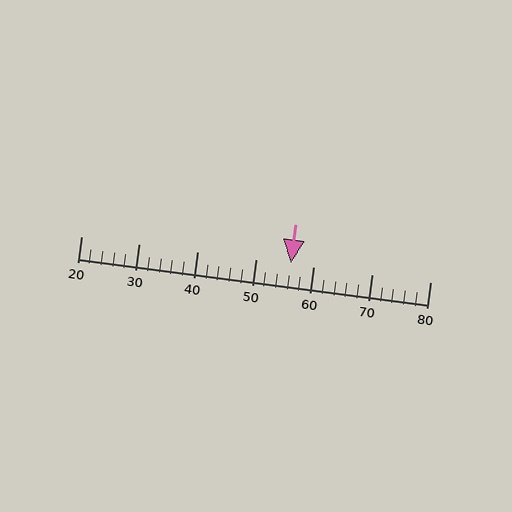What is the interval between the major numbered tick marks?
The major tick marks are spaced 10 units apart.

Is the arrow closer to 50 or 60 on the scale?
The arrow is closer to 60.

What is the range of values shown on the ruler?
The ruler shows values from 20 to 80.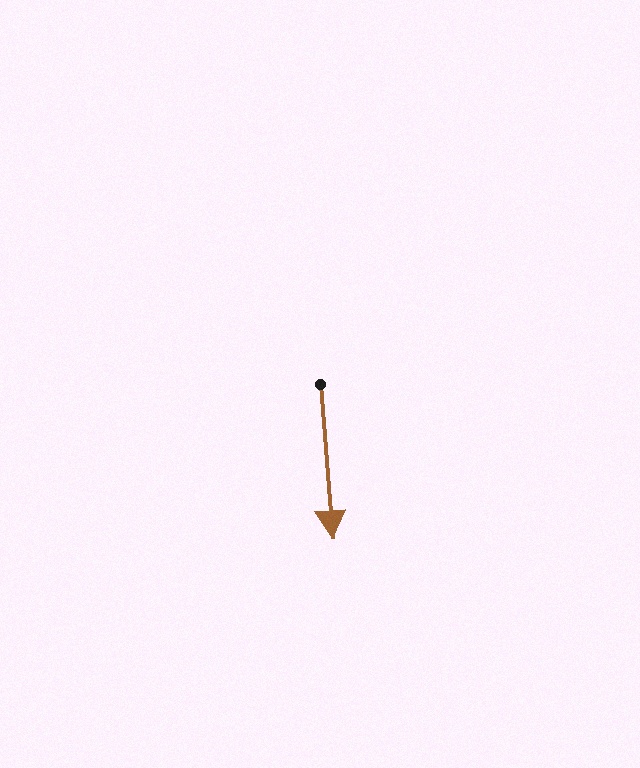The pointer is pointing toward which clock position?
Roughly 6 o'clock.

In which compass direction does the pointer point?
South.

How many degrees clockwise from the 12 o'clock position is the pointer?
Approximately 175 degrees.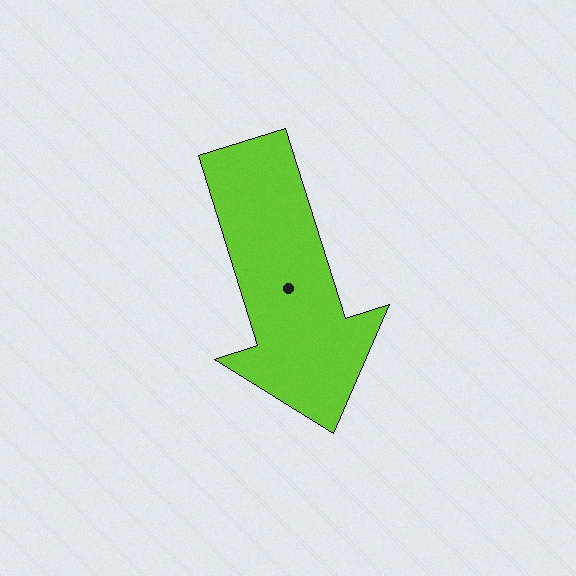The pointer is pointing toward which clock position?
Roughly 5 o'clock.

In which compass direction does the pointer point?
South.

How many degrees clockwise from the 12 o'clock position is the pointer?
Approximately 163 degrees.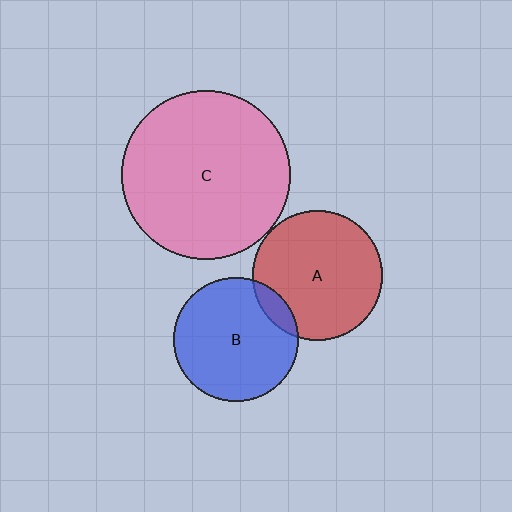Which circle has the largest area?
Circle C (pink).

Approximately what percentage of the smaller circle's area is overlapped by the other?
Approximately 10%.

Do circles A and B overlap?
Yes.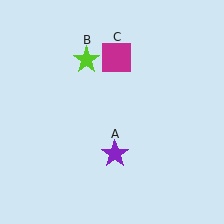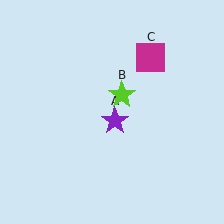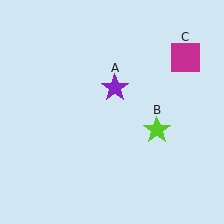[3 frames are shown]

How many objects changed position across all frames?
3 objects changed position: purple star (object A), lime star (object B), magenta square (object C).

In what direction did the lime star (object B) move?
The lime star (object B) moved down and to the right.